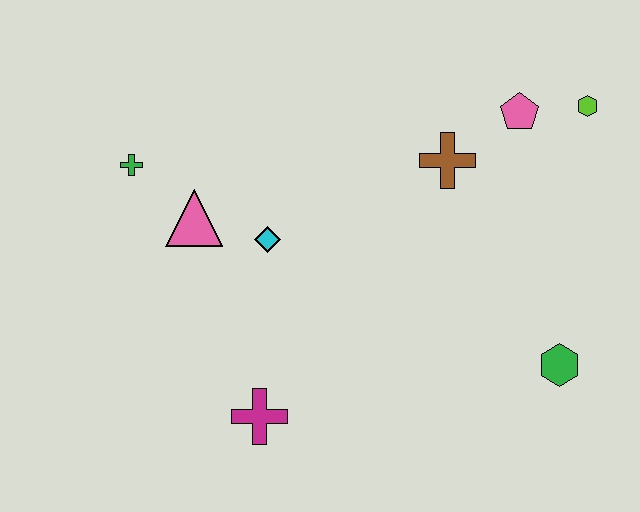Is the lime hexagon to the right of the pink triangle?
Yes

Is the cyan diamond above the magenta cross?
Yes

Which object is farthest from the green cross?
The green hexagon is farthest from the green cross.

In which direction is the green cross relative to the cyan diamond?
The green cross is to the left of the cyan diamond.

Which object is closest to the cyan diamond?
The pink triangle is closest to the cyan diamond.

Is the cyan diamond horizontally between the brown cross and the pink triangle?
Yes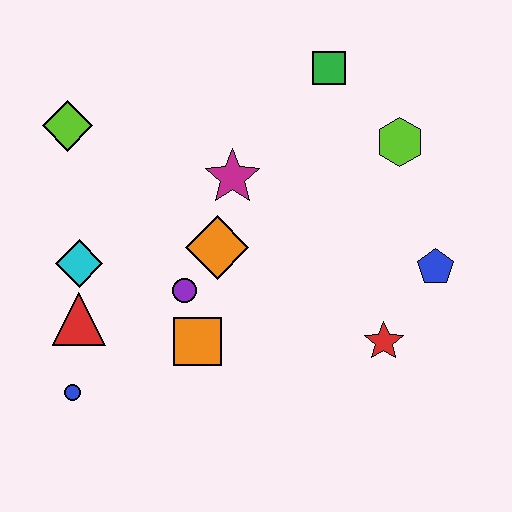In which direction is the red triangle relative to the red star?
The red triangle is to the left of the red star.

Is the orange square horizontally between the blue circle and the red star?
Yes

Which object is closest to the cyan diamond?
The red triangle is closest to the cyan diamond.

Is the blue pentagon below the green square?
Yes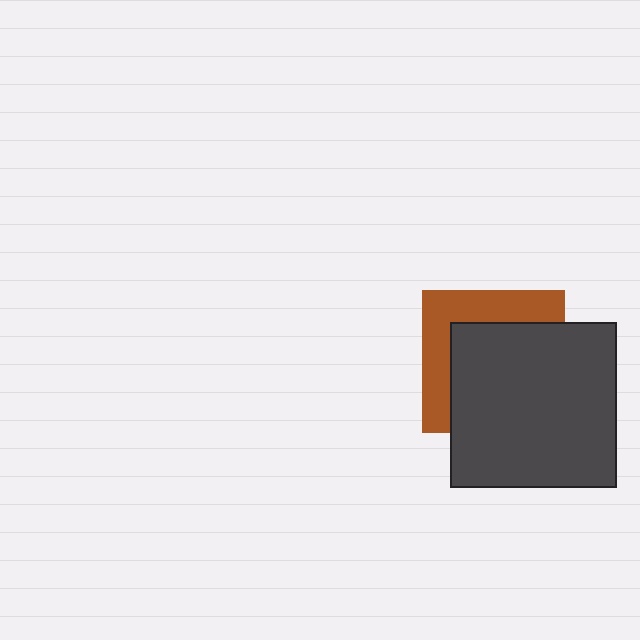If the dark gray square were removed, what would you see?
You would see the complete brown square.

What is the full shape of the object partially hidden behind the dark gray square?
The partially hidden object is a brown square.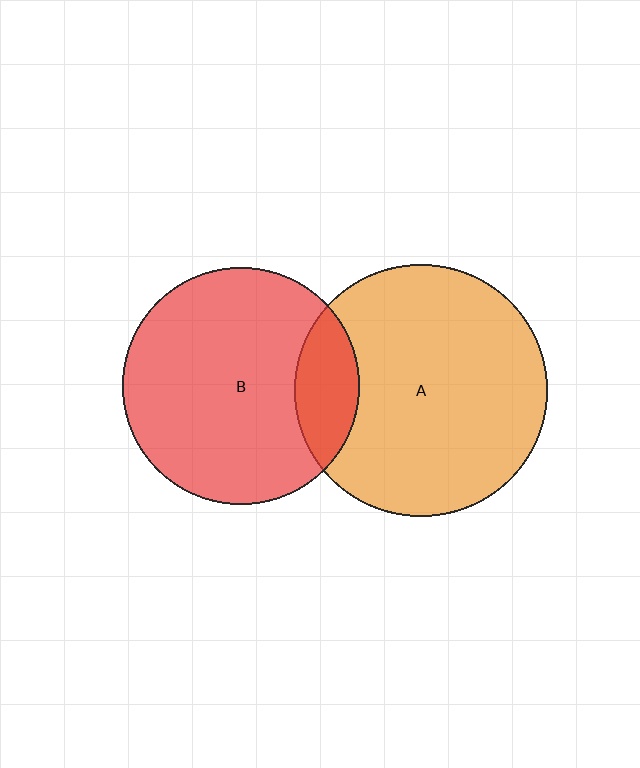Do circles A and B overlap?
Yes.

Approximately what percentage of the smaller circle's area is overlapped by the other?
Approximately 15%.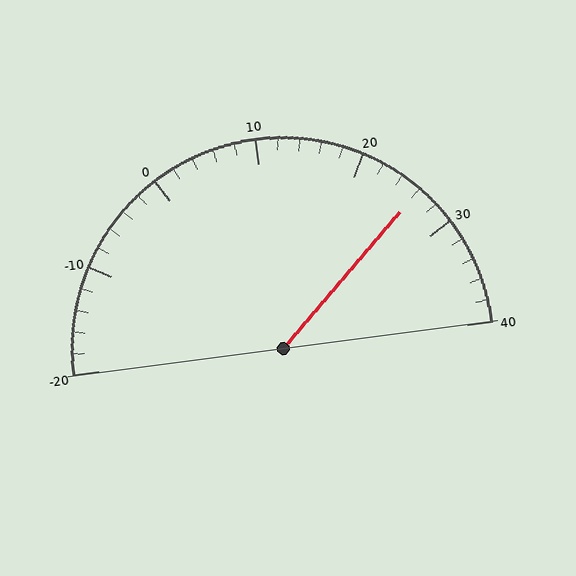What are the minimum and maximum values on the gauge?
The gauge ranges from -20 to 40.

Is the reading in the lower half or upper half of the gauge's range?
The reading is in the upper half of the range (-20 to 40).